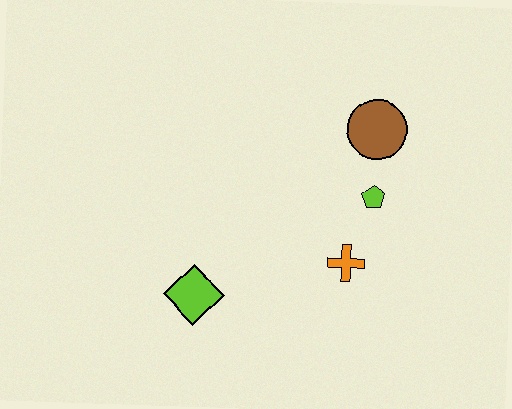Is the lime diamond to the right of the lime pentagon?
No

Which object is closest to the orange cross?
The lime pentagon is closest to the orange cross.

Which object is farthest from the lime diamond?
The brown circle is farthest from the lime diamond.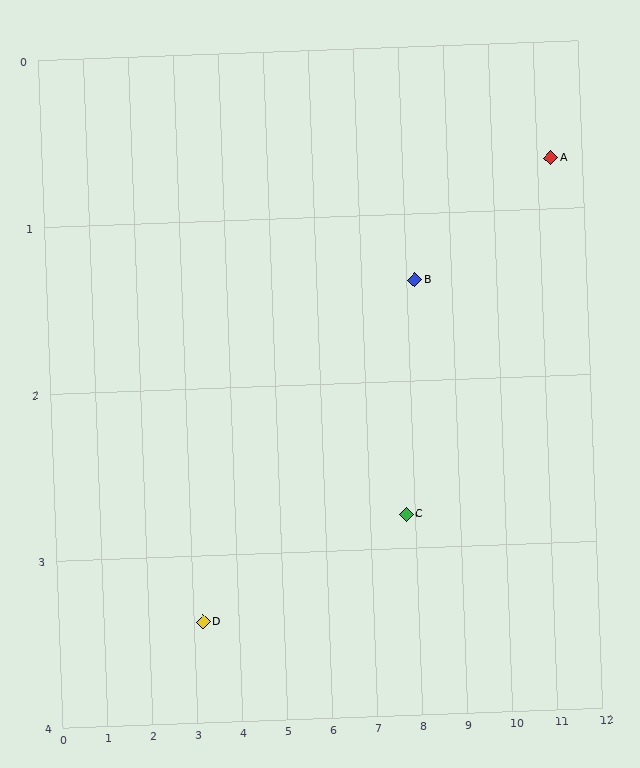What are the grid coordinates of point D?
Point D is at approximately (3.2, 3.4).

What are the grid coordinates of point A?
Point A is at approximately (11.3, 0.7).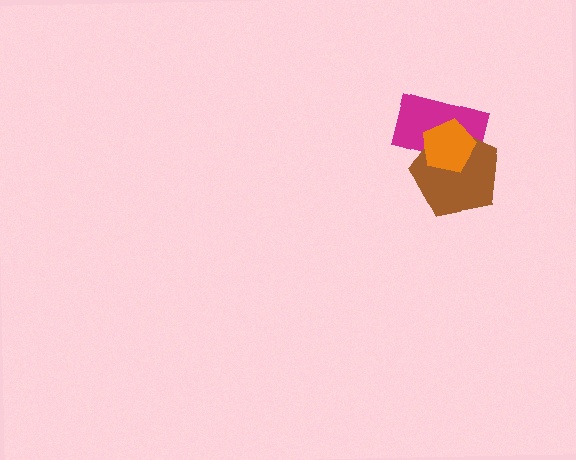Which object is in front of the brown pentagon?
The orange pentagon is in front of the brown pentagon.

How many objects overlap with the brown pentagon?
2 objects overlap with the brown pentagon.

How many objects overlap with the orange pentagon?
2 objects overlap with the orange pentagon.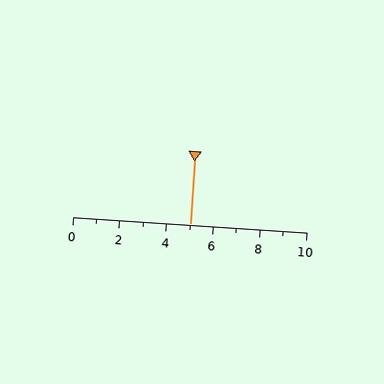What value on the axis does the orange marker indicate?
The marker indicates approximately 5.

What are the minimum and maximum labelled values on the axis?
The axis runs from 0 to 10.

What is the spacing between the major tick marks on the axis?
The major ticks are spaced 2 apart.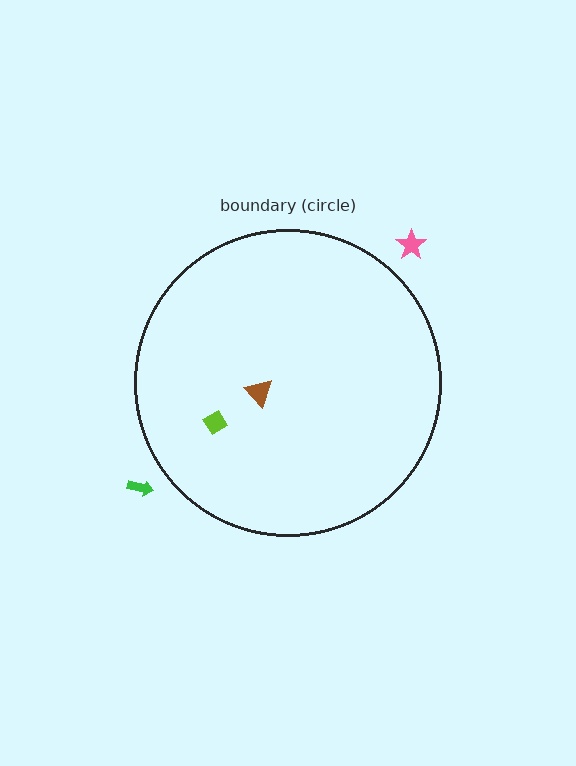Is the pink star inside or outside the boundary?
Outside.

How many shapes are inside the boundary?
2 inside, 2 outside.